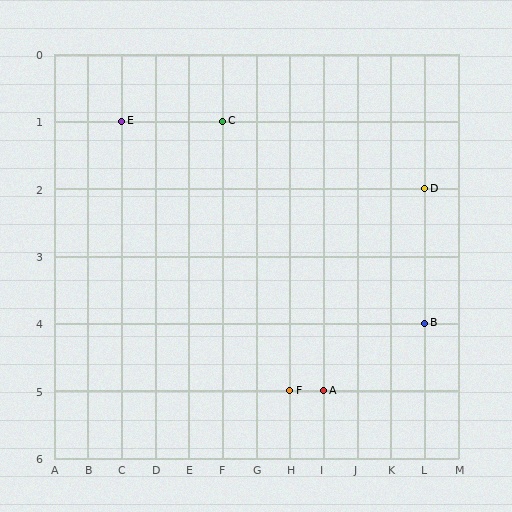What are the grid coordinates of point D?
Point D is at grid coordinates (L, 2).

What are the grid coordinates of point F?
Point F is at grid coordinates (H, 5).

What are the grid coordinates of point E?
Point E is at grid coordinates (C, 1).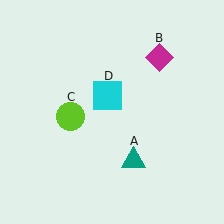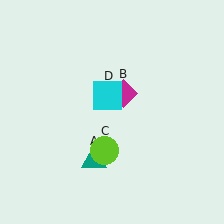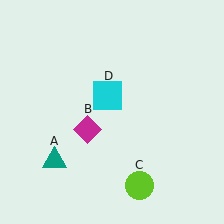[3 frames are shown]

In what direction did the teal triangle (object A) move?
The teal triangle (object A) moved left.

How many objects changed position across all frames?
3 objects changed position: teal triangle (object A), magenta diamond (object B), lime circle (object C).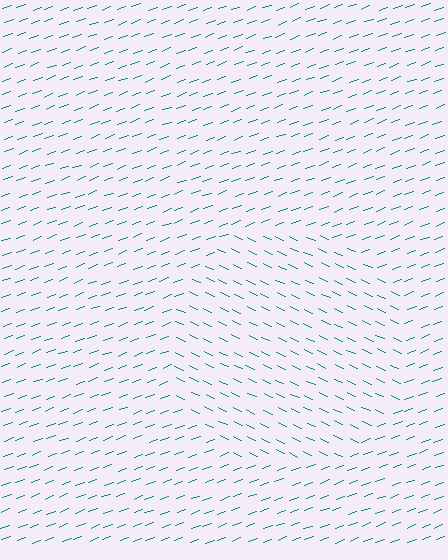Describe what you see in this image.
The image is filled with small teal line segments. A circle region in the image has lines oriented differently from the surrounding lines, creating a visible texture boundary.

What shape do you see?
I see a circle.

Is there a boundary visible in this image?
Yes, there is a texture boundary formed by a change in line orientation.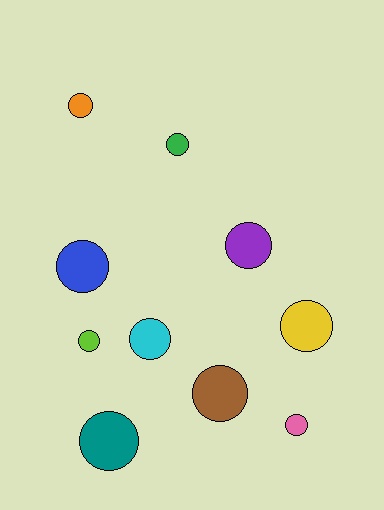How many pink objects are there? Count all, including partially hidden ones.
There is 1 pink object.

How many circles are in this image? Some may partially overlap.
There are 10 circles.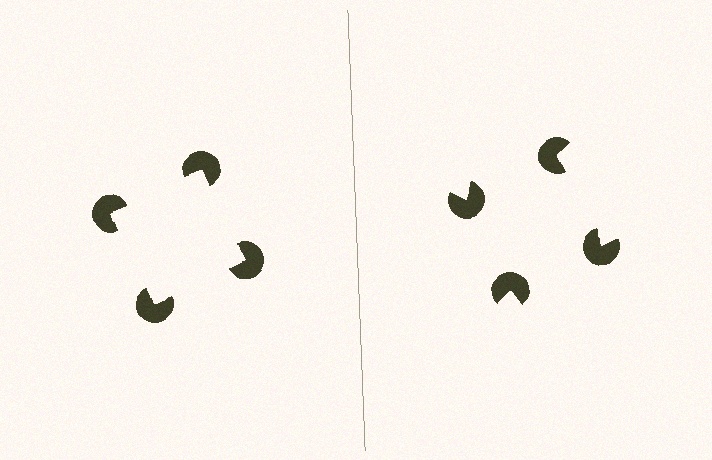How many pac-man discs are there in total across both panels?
8 — 4 on each side.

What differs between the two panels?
The pac-man discs are positioned identically on both sides; only the wedge orientations differ. On the left they align to a square; on the right they are misaligned.